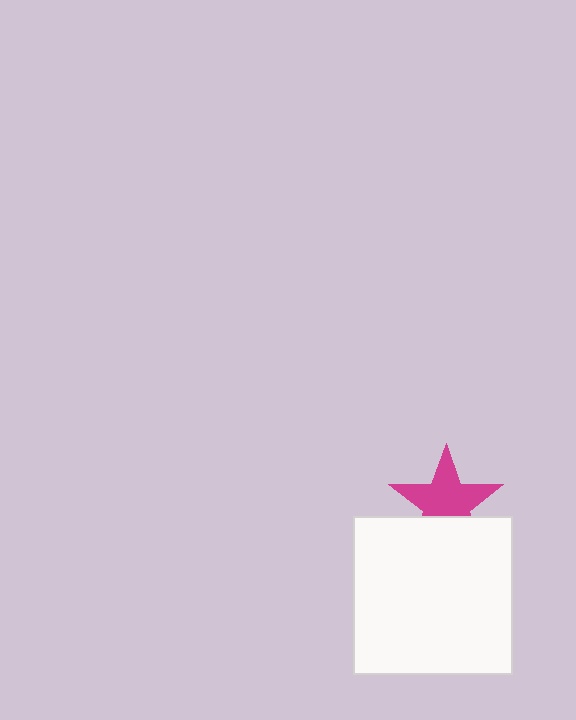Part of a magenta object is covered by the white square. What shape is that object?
It is a star.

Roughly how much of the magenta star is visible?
Most of it is visible (roughly 69%).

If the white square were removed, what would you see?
You would see the complete magenta star.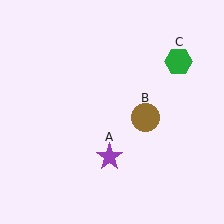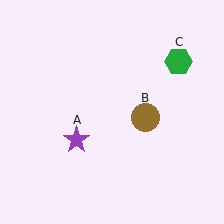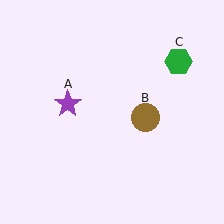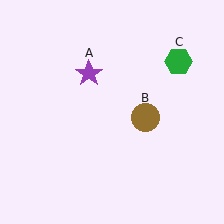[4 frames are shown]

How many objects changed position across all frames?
1 object changed position: purple star (object A).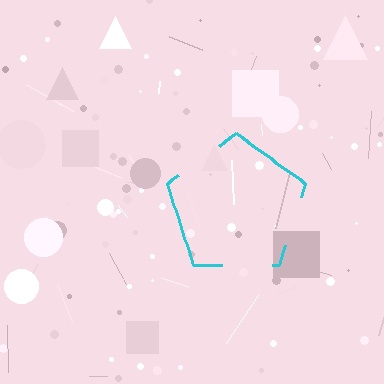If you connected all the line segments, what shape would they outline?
They would outline a pentagon.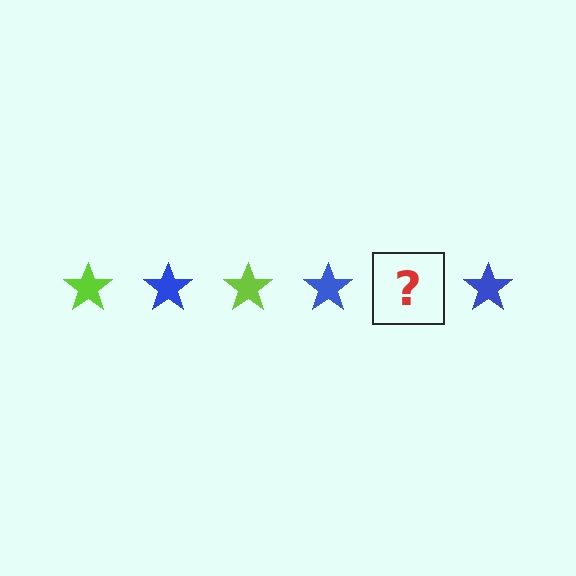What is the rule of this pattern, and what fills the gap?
The rule is that the pattern cycles through lime, blue stars. The gap should be filled with a lime star.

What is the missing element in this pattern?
The missing element is a lime star.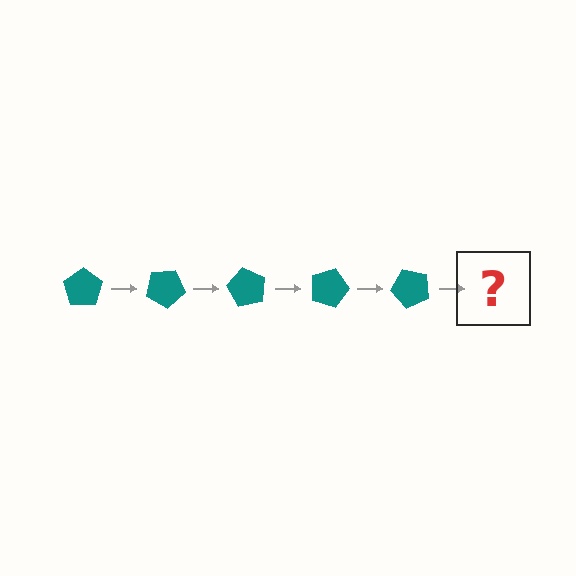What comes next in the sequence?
The next element should be a teal pentagon rotated 150 degrees.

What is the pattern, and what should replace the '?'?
The pattern is that the pentagon rotates 30 degrees each step. The '?' should be a teal pentagon rotated 150 degrees.